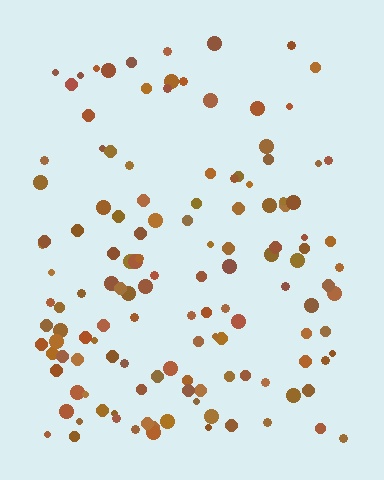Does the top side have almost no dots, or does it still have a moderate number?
Still a moderate number, just noticeably fewer than the bottom.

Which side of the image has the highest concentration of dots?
The bottom.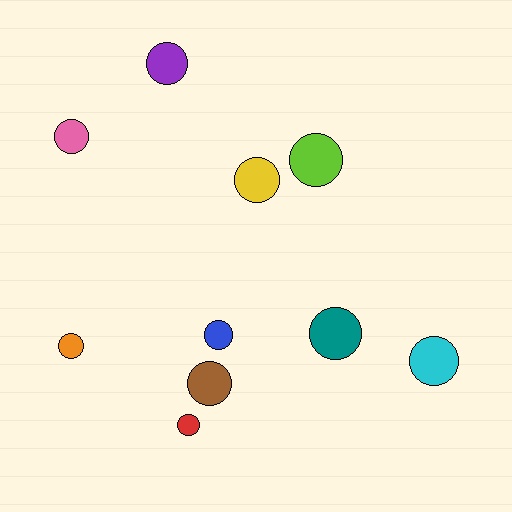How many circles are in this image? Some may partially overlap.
There are 10 circles.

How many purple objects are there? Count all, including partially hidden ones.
There is 1 purple object.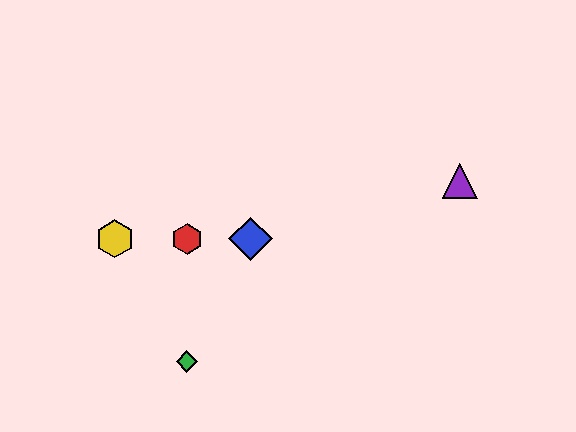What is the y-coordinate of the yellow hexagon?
The yellow hexagon is at y≈239.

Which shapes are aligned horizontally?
The red hexagon, the blue diamond, the yellow hexagon are aligned horizontally.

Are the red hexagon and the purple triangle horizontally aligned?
No, the red hexagon is at y≈239 and the purple triangle is at y≈181.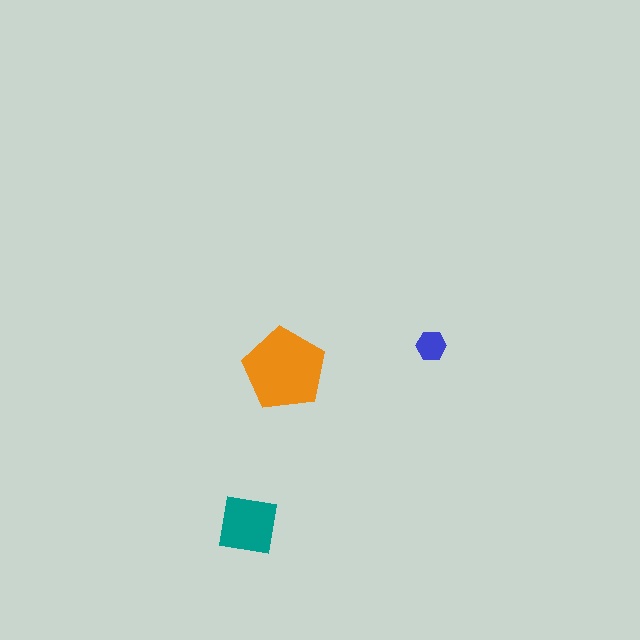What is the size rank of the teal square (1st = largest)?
2nd.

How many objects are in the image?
There are 3 objects in the image.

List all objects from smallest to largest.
The blue hexagon, the teal square, the orange pentagon.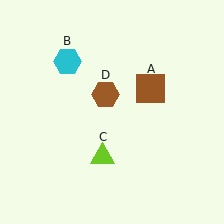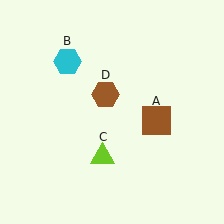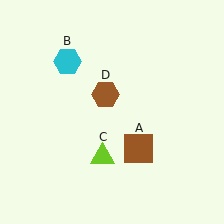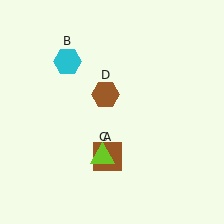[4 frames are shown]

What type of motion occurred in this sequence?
The brown square (object A) rotated clockwise around the center of the scene.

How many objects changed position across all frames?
1 object changed position: brown square (object A).